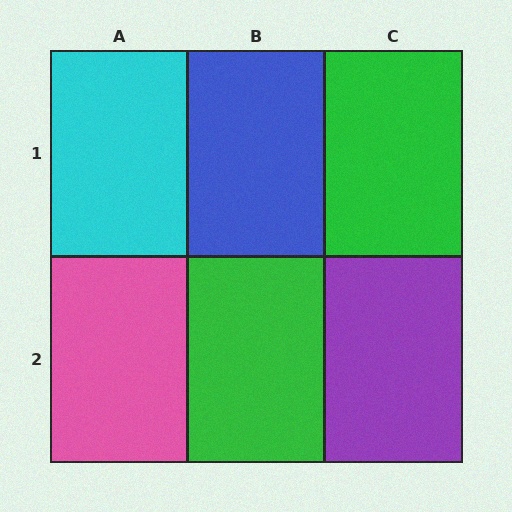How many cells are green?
2 cells are green.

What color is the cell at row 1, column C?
Green.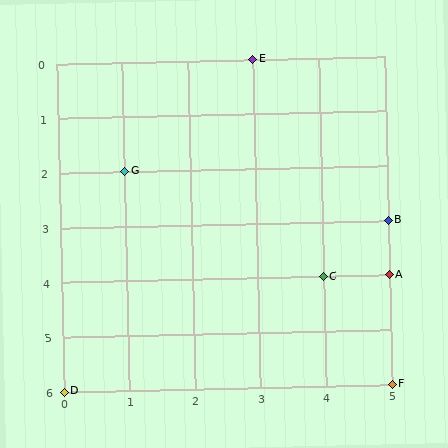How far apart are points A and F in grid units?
Points A and F are 2 rows apart.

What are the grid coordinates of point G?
Point G is at grid coordinates (1, 2).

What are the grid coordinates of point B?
Point B is at grid coordinates (5, 3).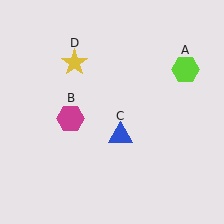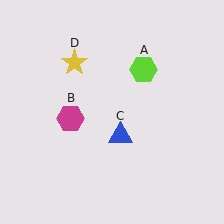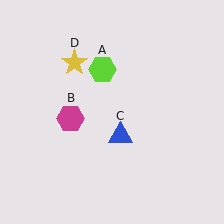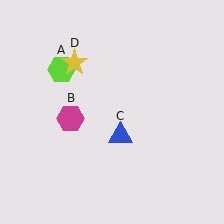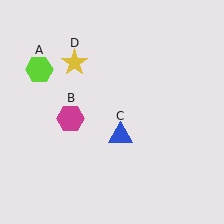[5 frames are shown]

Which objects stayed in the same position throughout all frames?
Magenta hexagon (object B) and blue triangle (object C) and yellow star (object D) remained stationary.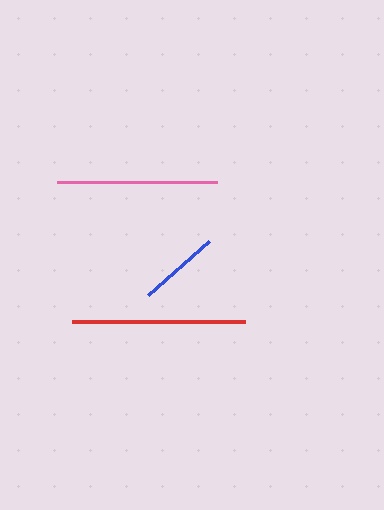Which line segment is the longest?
The red line is the longest at approximately 173 pixels.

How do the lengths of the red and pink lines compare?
The red and pink lines are approximately the same length.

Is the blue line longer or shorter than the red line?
The red line is longer than the blue line.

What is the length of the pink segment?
The pink segment is approximately 160 pixels long.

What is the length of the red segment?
The red segment is approximately 173 pixels long.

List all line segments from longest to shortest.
From longest to shortest: red, pink, blue.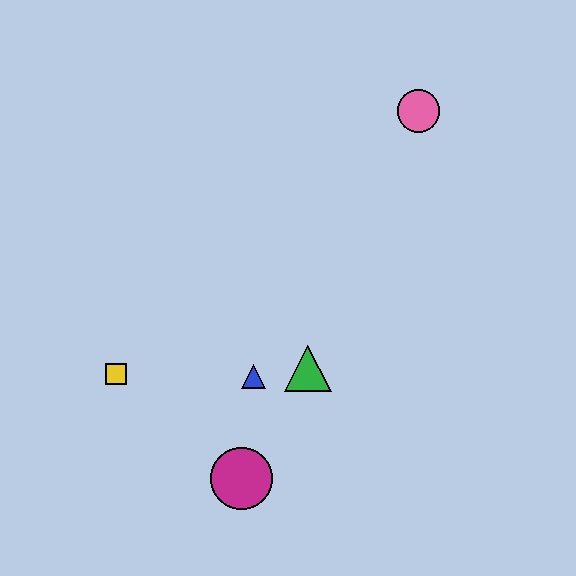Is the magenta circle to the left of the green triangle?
Yes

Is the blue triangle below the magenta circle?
No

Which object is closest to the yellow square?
The blue triangle is closest to the yellow square.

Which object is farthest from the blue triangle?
The pink circle is farthest from the blue triangle.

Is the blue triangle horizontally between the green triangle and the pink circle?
No